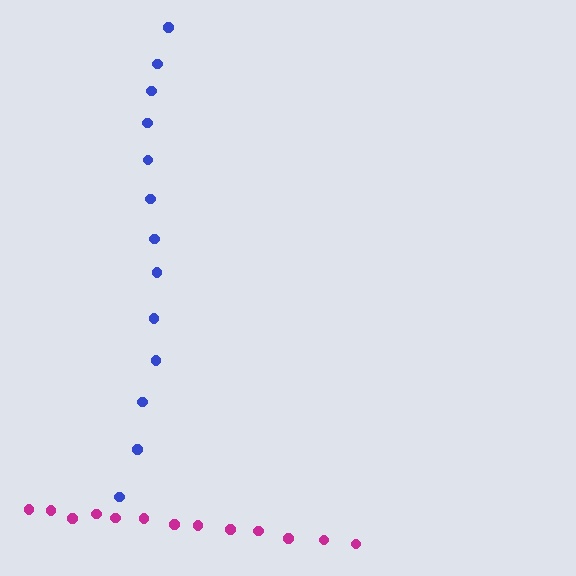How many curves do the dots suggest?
There are 2 distinct paths.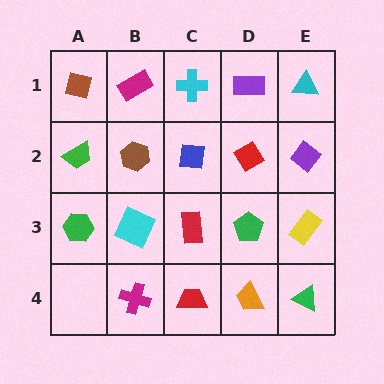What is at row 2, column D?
A red diamond.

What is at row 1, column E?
A cyan triangle.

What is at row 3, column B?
A cyan square.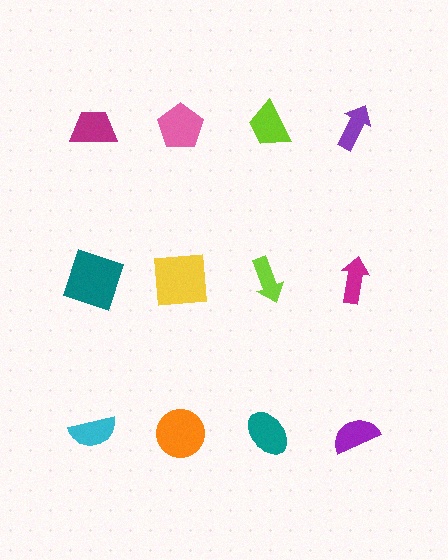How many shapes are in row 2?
4 shapes.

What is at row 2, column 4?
A magenta arrow.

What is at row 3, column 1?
A cyan semicircle.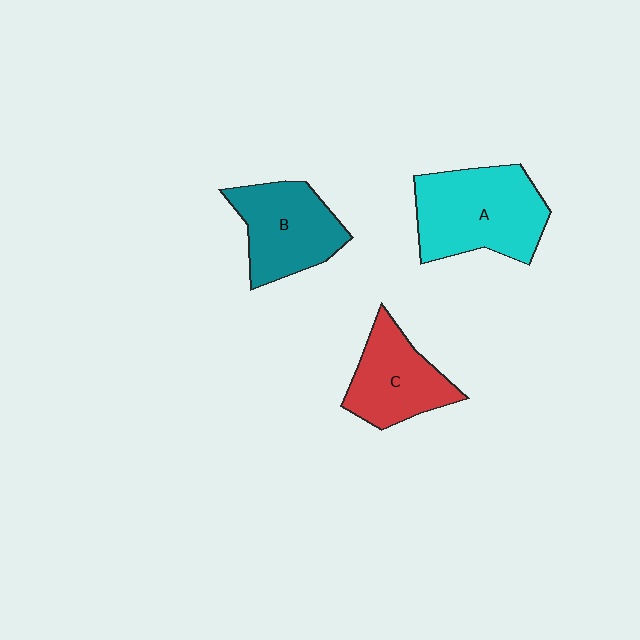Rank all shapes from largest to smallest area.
From largest to smallest: A (cyan), B (teal), C (red).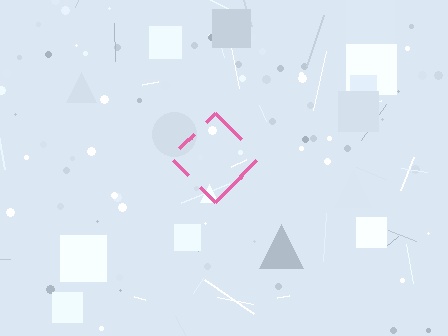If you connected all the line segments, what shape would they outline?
They would outline a diamond.